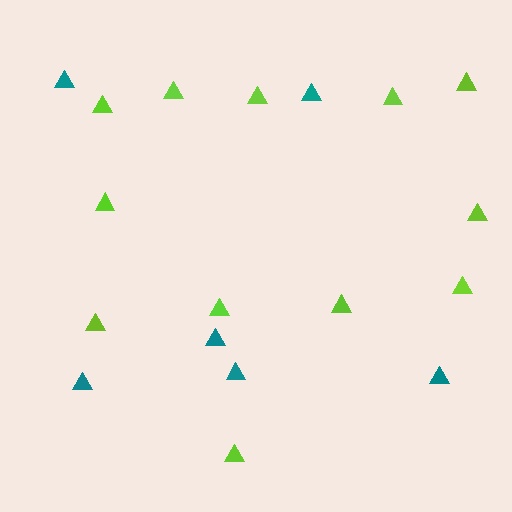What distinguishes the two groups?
There are 2 groups: one group of teal triangles (6) and one group of lime triangles (12).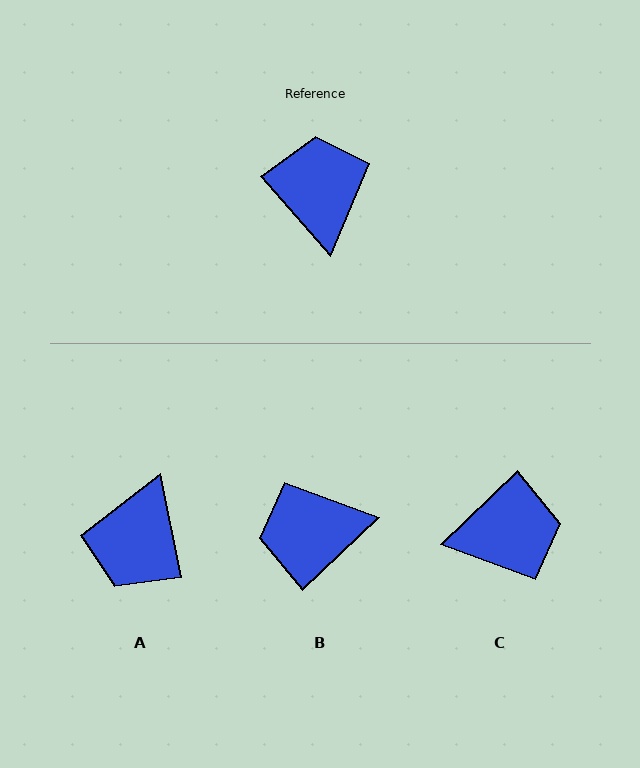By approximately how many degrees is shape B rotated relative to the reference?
Approximately 93 degrees counter-clockwise.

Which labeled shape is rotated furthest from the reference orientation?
A, about 151 degrees away.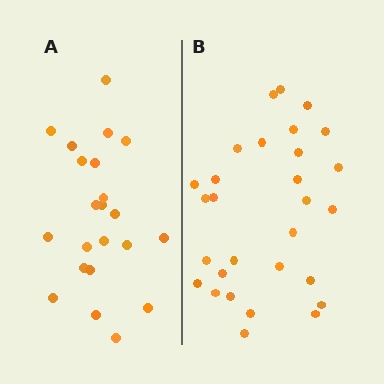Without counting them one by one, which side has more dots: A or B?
Region B (the right region) has more dots.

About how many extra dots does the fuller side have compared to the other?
Region B has roughly 8 or so more dots than region A.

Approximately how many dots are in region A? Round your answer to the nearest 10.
About 20 dots. (The exact count is 22, which rounds to 20.)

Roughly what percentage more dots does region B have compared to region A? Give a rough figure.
About 30% more.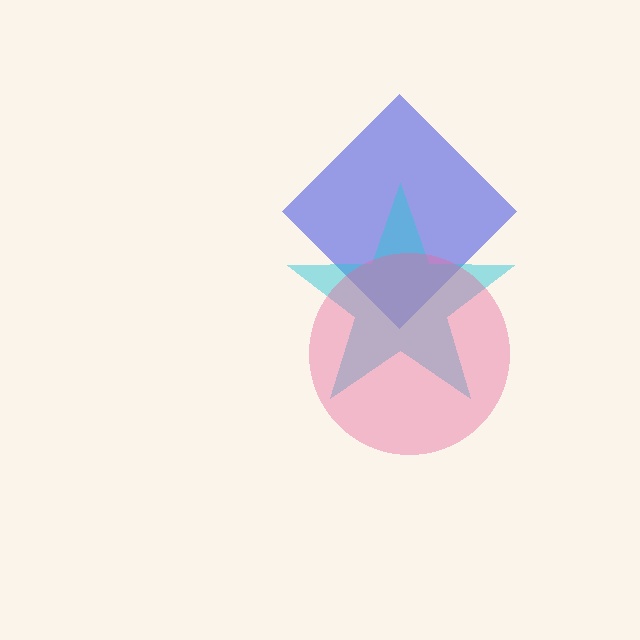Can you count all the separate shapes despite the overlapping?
Yes, there are 3 separate shapes.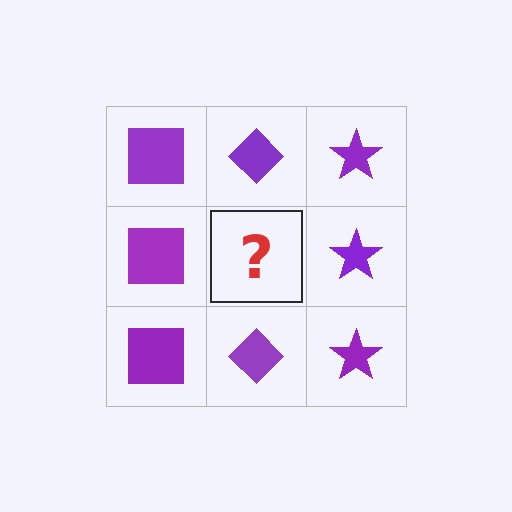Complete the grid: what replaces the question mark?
The question mark should be replaced with a purple diamond.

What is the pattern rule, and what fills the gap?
The rule is that each column has a consistent shape. The gap should be filled with a purple diamond.